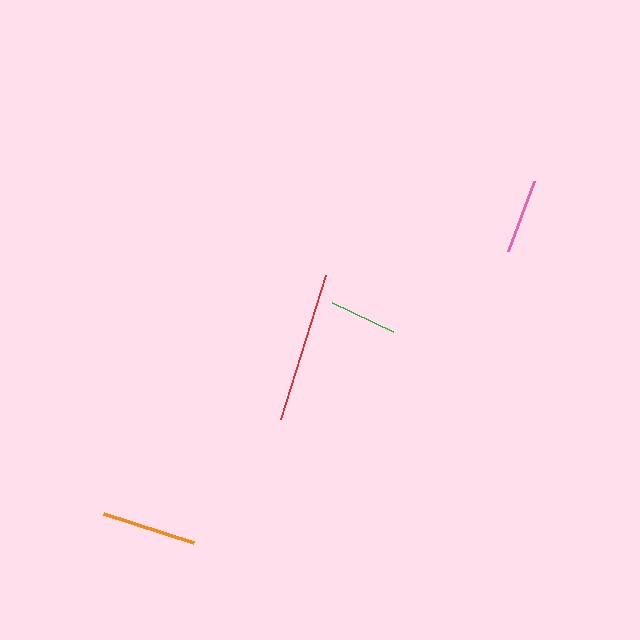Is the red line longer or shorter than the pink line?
The red line is longer than the pink line.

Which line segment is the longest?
The red line is the longest at approximately 151 pixels.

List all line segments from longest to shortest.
From longest to shortest: red, orange, pink, green.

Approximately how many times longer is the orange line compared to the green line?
The orange line is approximately 1.4 times the length of the green line.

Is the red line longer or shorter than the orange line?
The red line is longer than the orange line.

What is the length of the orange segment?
The orange segment is approximately 94 pixels long.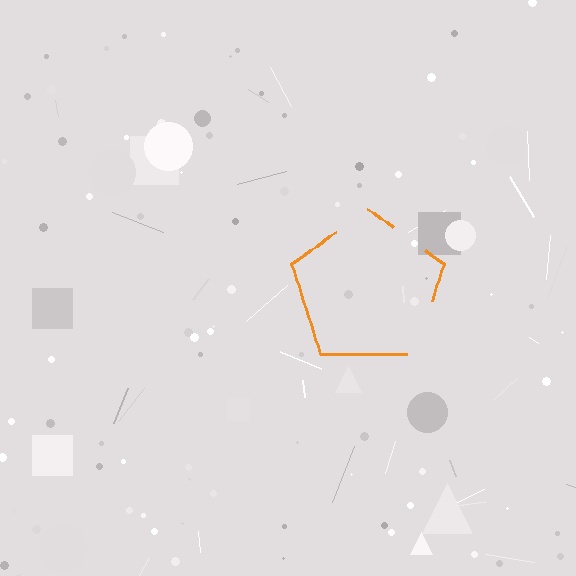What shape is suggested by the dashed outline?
The dashed outline suggests a pentagon.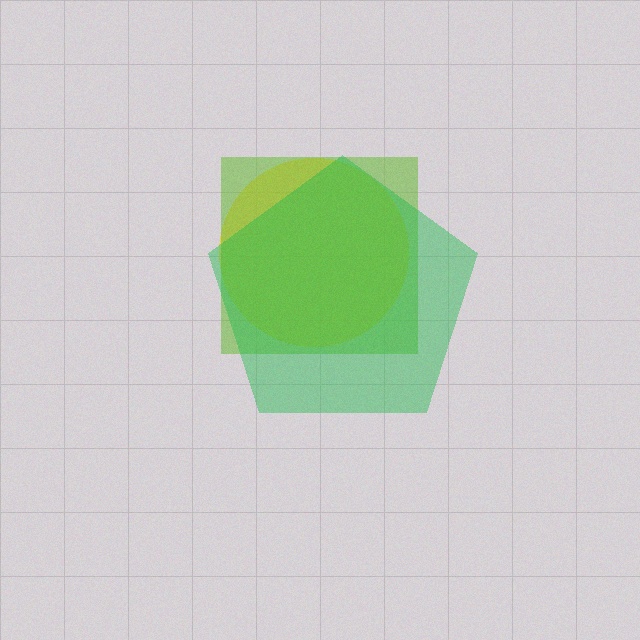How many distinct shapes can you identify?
There are 3 distinct shapes: a yellow circle, a lime square, a green pentagon.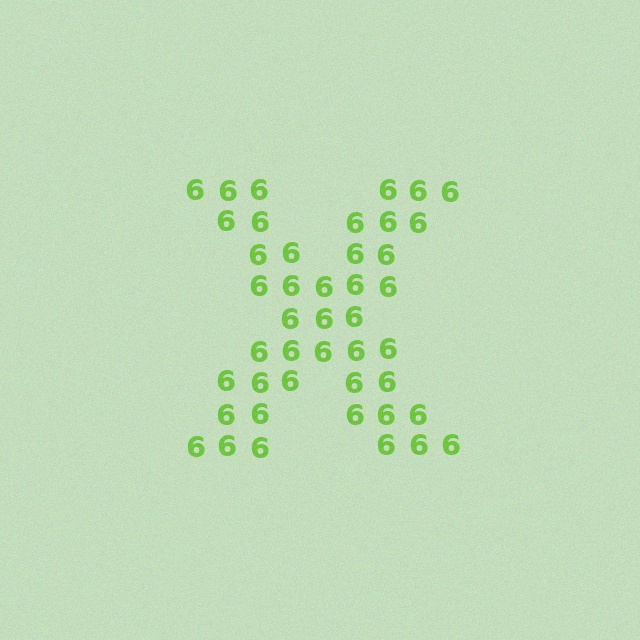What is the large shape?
The large shape is the letter X.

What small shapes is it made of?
It is made of small digit 6's.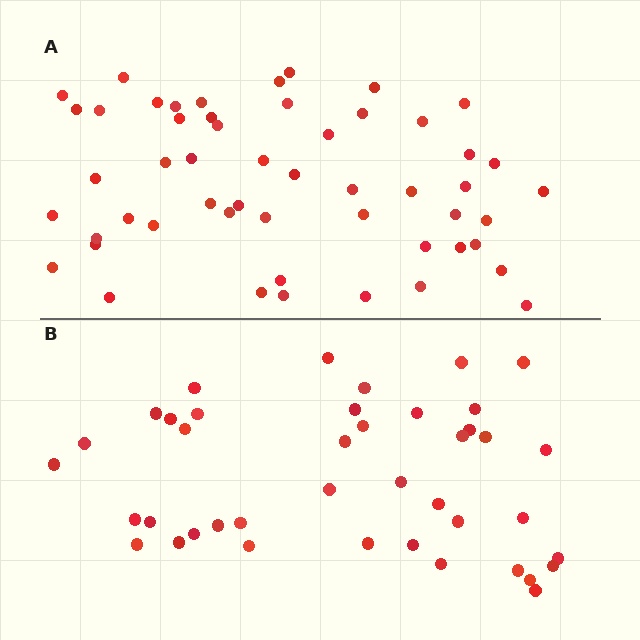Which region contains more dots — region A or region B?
Region A (the top region) has more dots.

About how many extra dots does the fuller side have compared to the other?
Region A has roughly 12 or so more dots than region B.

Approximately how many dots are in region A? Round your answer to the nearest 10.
About 50 dots. (The exact count is 53, which rounds to 50.)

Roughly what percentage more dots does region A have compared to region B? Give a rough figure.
About 30% more.